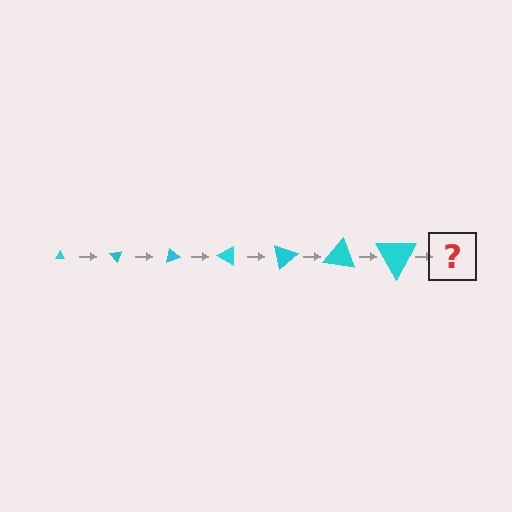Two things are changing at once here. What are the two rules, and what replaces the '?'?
The two rules are that the triangle grows larger each step and it rotates 50 degrees each step. The '?' should be a triangle, larger than the previous one and rotated 350 degrees from the start.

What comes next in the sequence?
The next element should be a triangle, larger than the previous one and rotated 350 degrees from the start.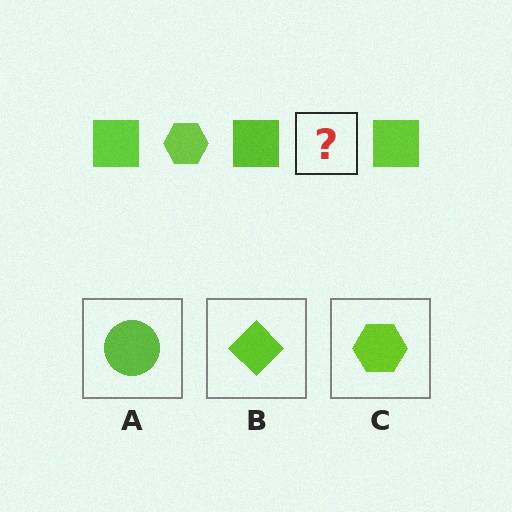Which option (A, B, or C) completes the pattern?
C.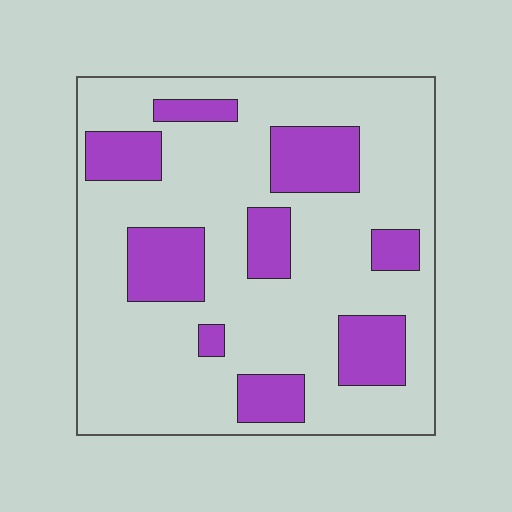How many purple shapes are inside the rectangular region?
9.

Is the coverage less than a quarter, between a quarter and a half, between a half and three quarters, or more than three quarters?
Less than a quarter.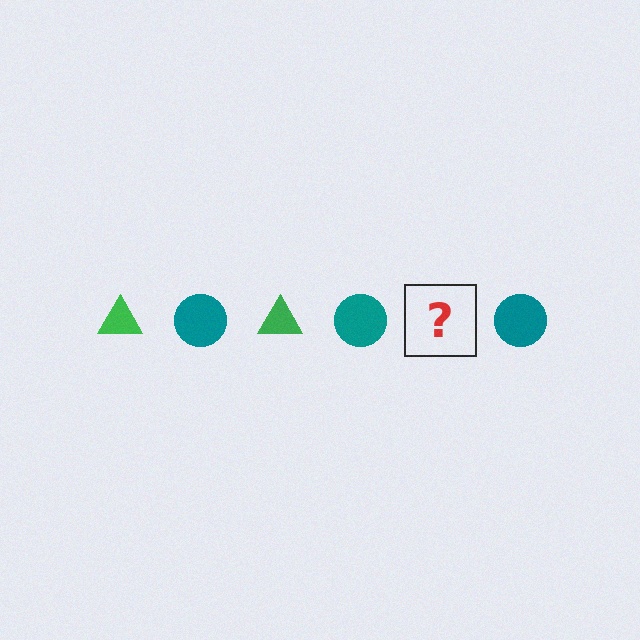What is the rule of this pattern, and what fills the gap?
The rule is that the pattern alternates between green triangle and teal circle. The gap should be filled with a green triangle.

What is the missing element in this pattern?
The missing element is a green triangle.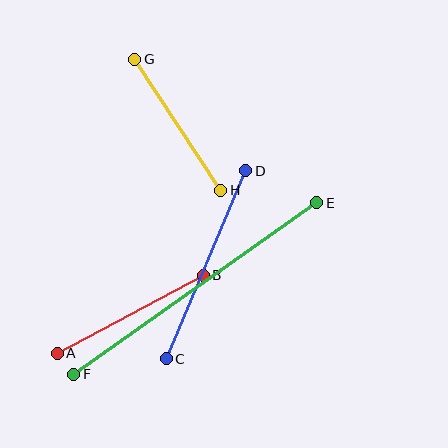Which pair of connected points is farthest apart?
Points E and F are farthest apart.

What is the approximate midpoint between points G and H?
The midpoint is at approximately (178, 125) pixels.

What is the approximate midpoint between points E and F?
The midpoint is at approximately (195, 288) pixels.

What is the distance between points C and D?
The distance is approximately 204 pixels.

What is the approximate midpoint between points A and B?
The midpoint is at approximately (130, 314) pixels.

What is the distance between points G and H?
The distance is approximately 156 pixels.